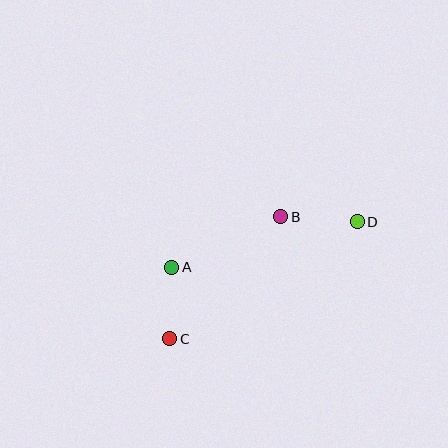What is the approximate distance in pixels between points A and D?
The distance between A and D is approximately 191 pixels.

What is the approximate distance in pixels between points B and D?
The distance between B and D is approximately 77 pixels.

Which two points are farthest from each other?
Points C and D are farthest from each other.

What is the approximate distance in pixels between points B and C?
The distance between B and C is approximately 164 pixels.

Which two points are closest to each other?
Points A and C are closest to each other.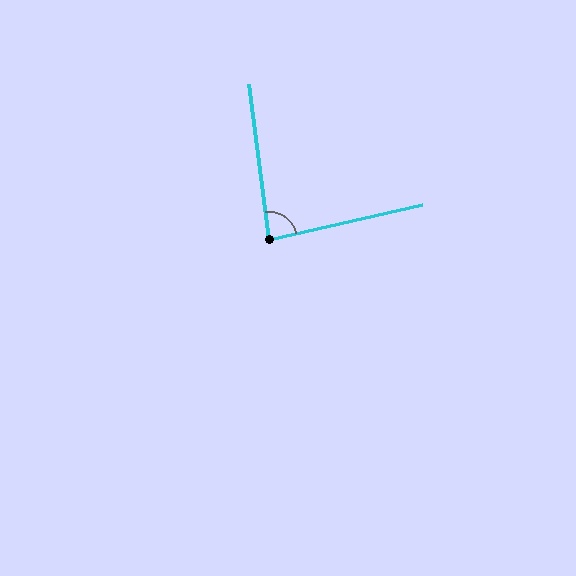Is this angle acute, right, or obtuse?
It is acute.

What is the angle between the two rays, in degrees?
Approximately 84 degrees.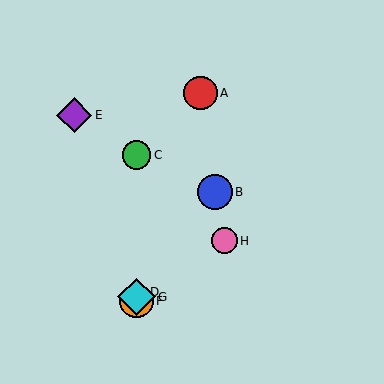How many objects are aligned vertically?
4 objects (C, D, F, G) are aligned vertically.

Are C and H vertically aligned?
No, C is at x≈137 and H is at x≈224.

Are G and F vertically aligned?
Yes, both are at x≈137.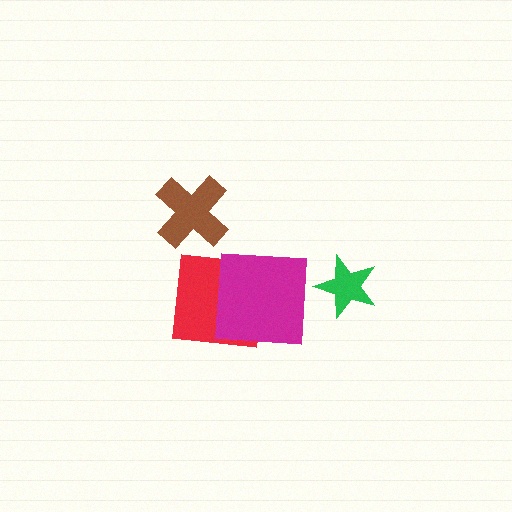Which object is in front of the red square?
The magenta square is in front of the red square.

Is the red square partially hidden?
Yes, it is partially covered by another shape.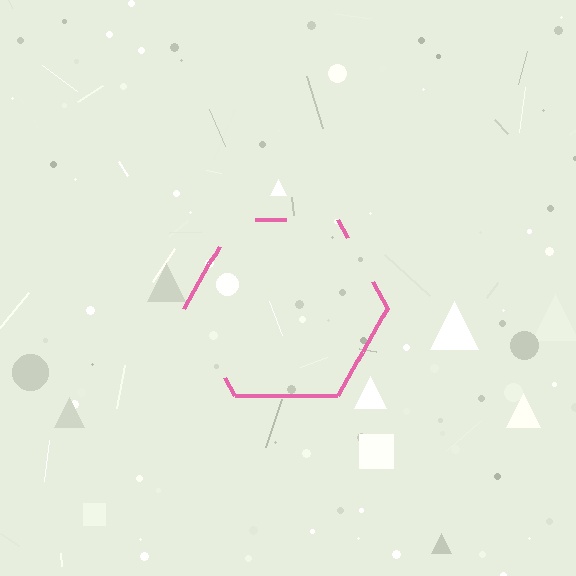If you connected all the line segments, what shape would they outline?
They would outline a hexagon.